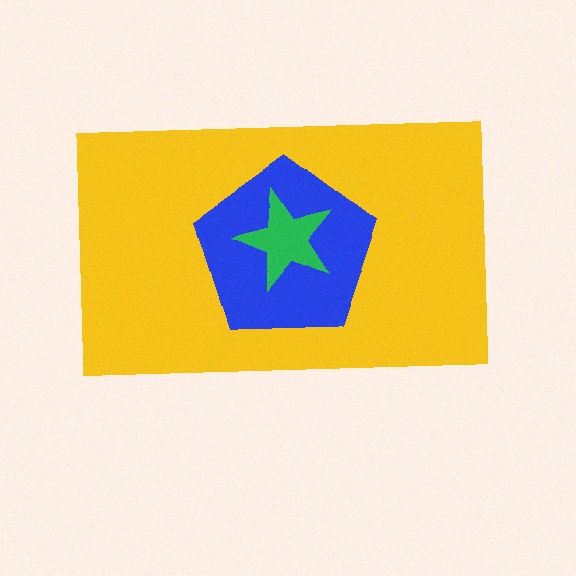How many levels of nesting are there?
3.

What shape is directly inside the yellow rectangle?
The blue pentagon.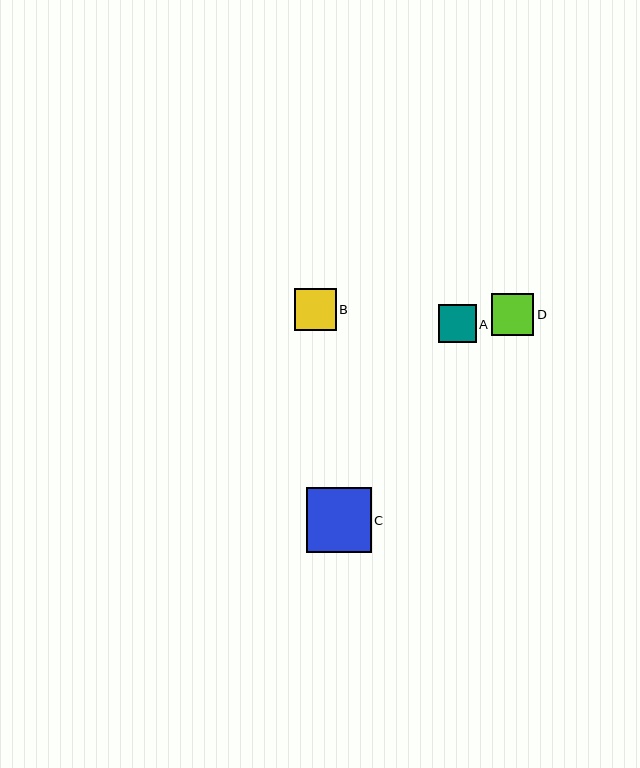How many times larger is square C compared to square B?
Square C is approximately 1.6 times the size of square B.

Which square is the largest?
Square C is the largest with a size of approximately 65 pixels.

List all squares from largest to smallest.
From largest to smallest: C, D, B, A.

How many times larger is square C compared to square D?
Square C is approximately 1.5 times the size of square D.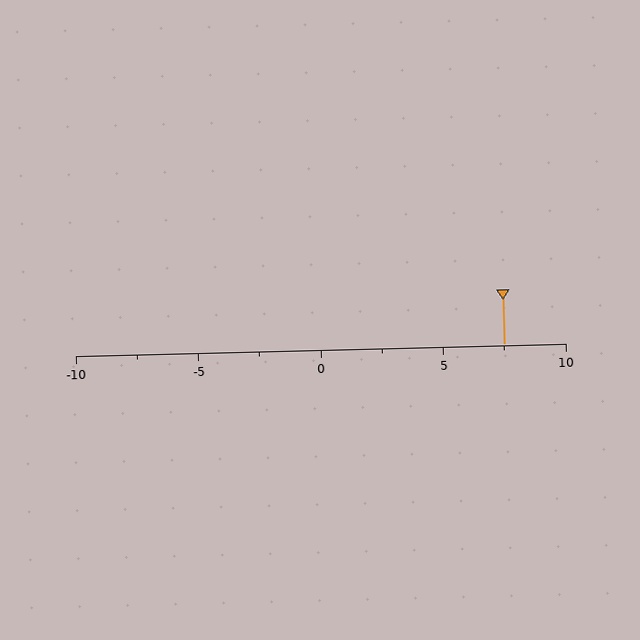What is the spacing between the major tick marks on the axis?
The major ticks are spaced 5 apart.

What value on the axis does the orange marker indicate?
The marker indicates approximately 7.5.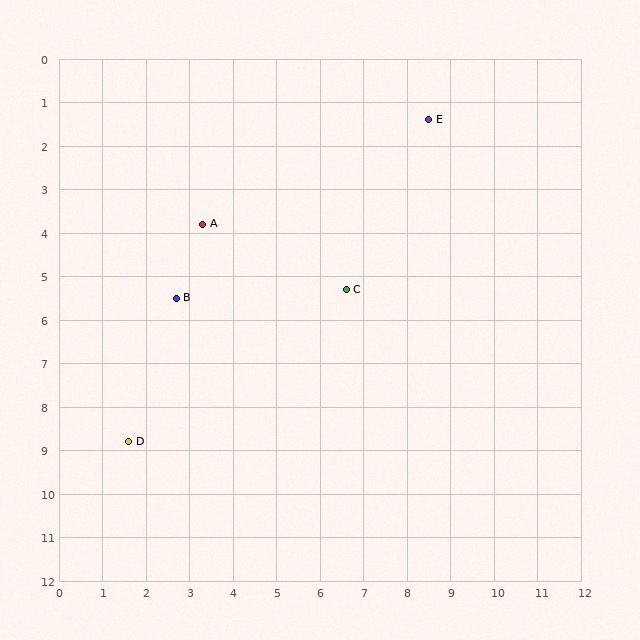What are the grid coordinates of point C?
Point C is at approximately (6.6, 5.3).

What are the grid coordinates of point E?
Point E is at approximately (8.5, 1.4).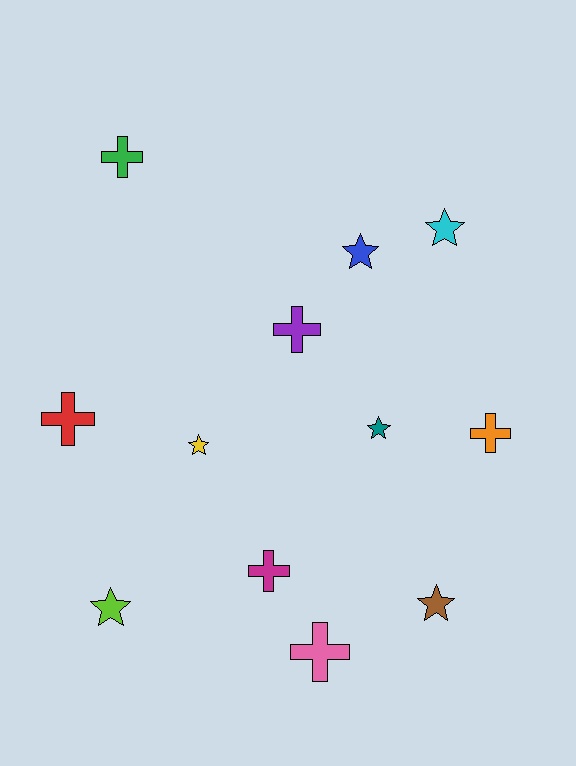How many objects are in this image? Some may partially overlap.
There are 12 objects.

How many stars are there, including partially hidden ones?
There are 6 stars.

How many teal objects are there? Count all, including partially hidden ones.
There is 1 teal object.